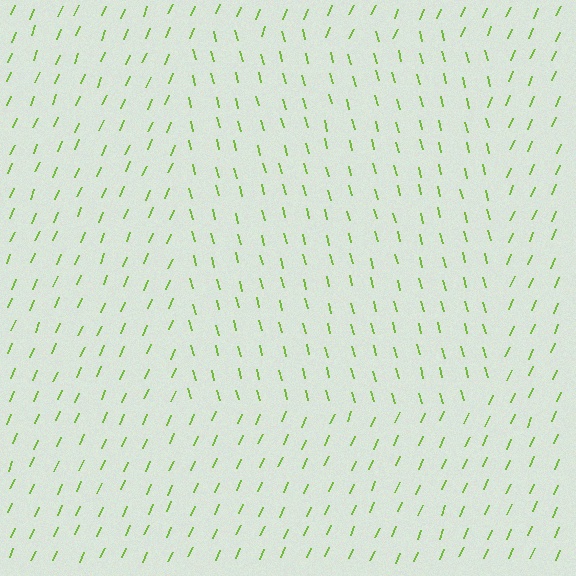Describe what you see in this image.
The image is filled with small lime line segments. A rectangle region in the image has lines oriented differently from the surrounding lines, creating a visible texture boundary.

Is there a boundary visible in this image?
Yes, there is a texture boundary formed by a change in line orientation.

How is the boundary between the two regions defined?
The boundary is defined purely by a change in line orientation (approximately 38 degrees difference). All lines are the same color and thickness.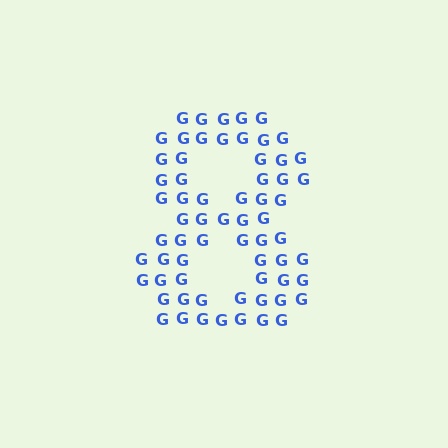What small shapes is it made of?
It is made of small letter G's.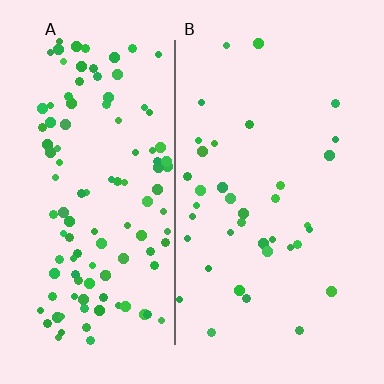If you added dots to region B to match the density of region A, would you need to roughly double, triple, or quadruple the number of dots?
Approximately triple.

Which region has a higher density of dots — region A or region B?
A (the left).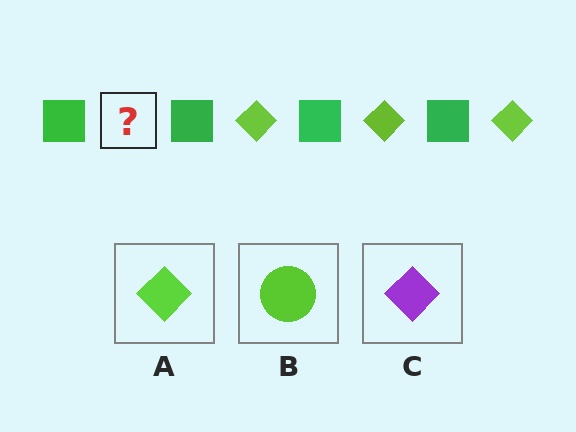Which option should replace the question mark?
Option A.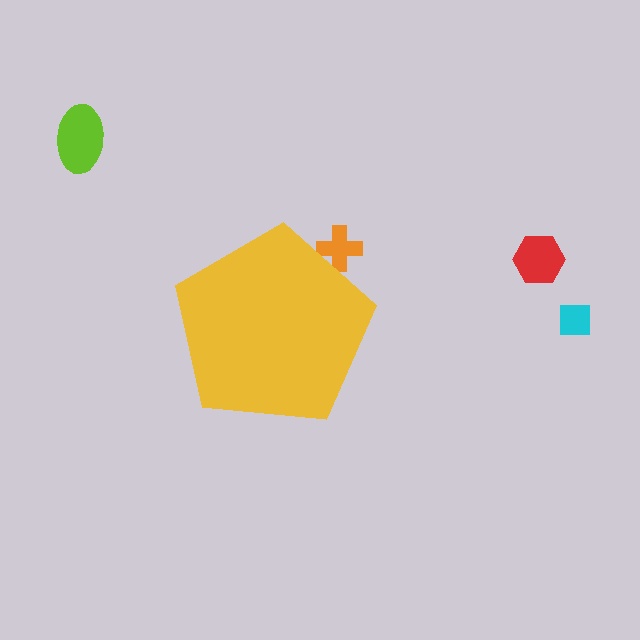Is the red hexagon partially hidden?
No, the red hexagon is fully visible.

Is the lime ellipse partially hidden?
No, the lime ellipse is fully visible.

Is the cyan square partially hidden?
No, the cyan square is fully visible.